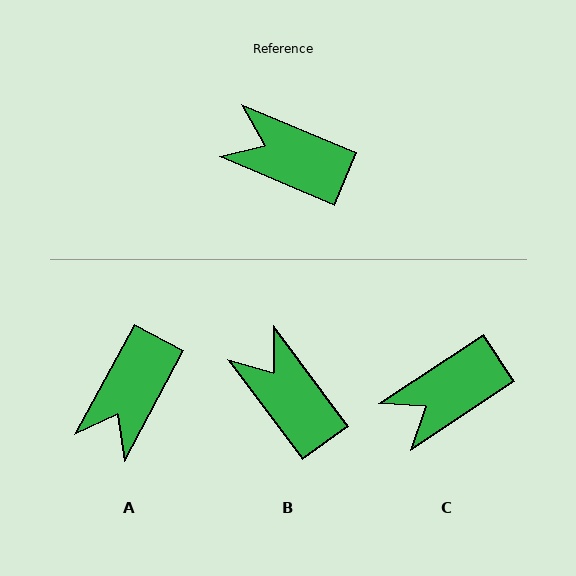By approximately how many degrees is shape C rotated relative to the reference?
Approximately 56 degrees counter-clockwise.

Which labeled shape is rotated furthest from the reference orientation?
A, about 85 degrees away.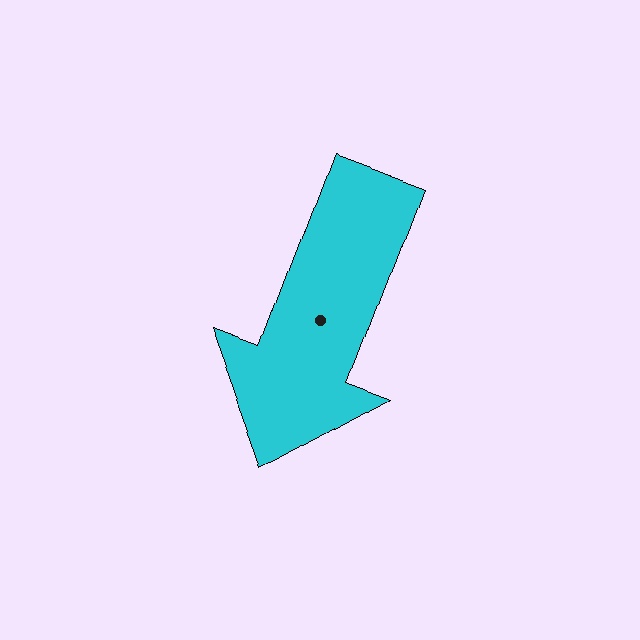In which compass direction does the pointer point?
South.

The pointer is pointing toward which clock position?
Roughly 7 o'clock.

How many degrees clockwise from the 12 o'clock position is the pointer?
Approximately 201 degrees.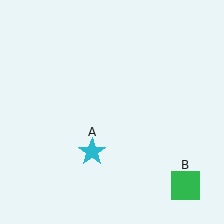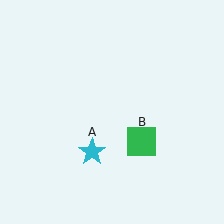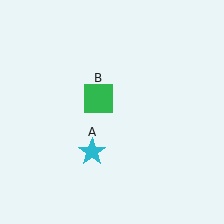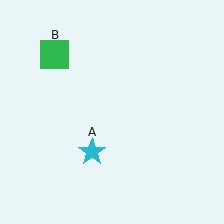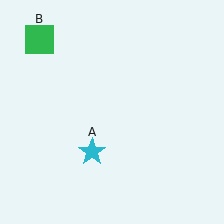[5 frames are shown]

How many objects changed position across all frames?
1 object changed position: green square (object B).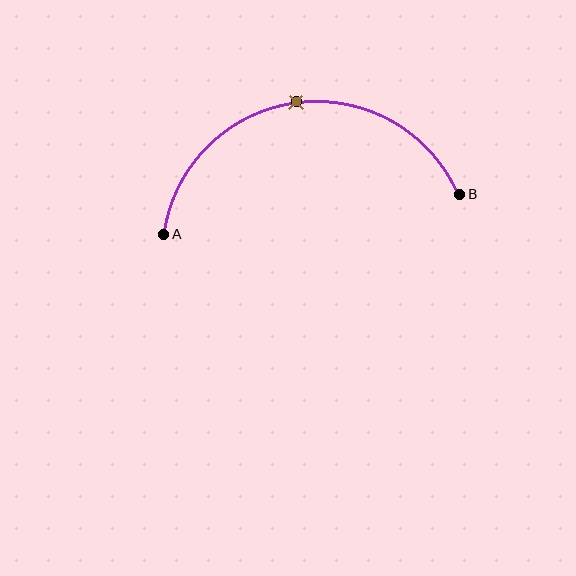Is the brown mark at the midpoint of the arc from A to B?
Yes. The brown mark lies on the arc at equal arc-length from both A and B — it is the arc midpoint.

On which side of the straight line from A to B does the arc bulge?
The arc bulges above the straight line connecting A and B.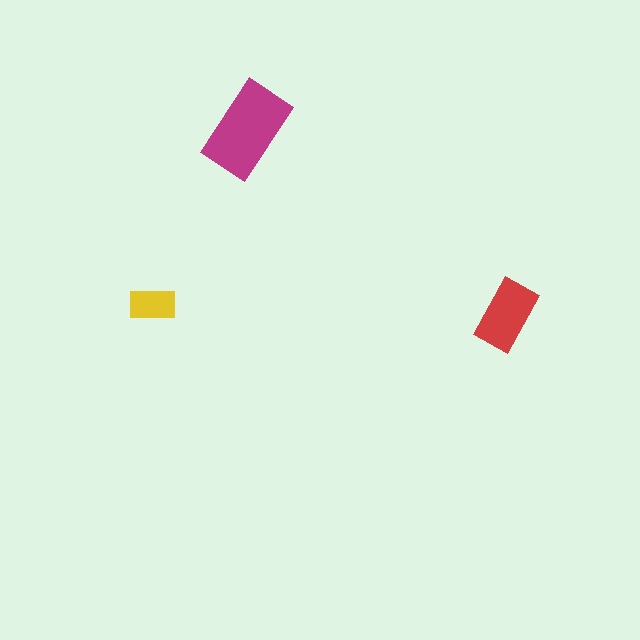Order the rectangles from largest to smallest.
the magenta one, the red one, the yellow one.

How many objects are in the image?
There are 3 objects in the image.